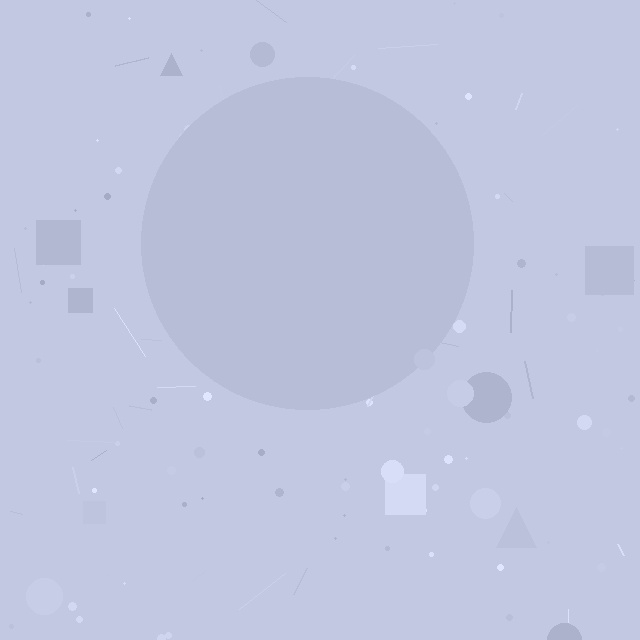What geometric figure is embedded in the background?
A circle is embedded in the background.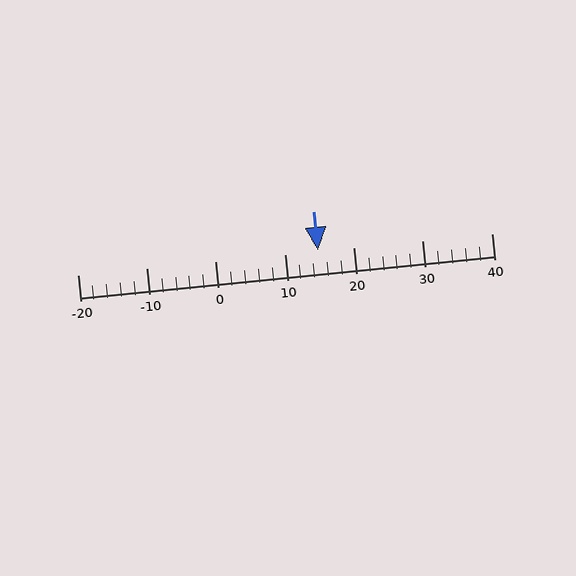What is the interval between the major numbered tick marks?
The major tick marks are spaced 10 units apart.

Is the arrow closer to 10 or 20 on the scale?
The arrow is closer to 10.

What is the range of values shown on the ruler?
The ruler shows values from -20 to 40.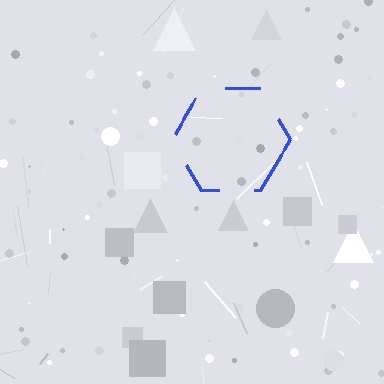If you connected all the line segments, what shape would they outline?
They would outline a hexagon.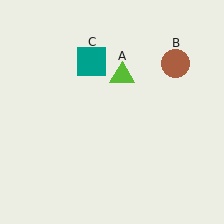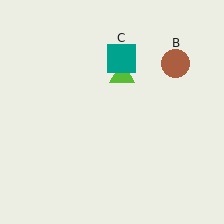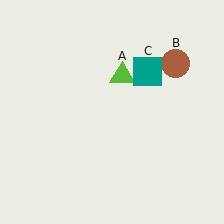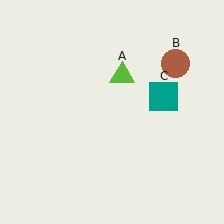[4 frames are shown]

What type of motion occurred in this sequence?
The teal square (object C) rotated clockwise around the center of the scene.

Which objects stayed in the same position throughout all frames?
Lime triangle (object A) and brown circle (object B) remained stationary.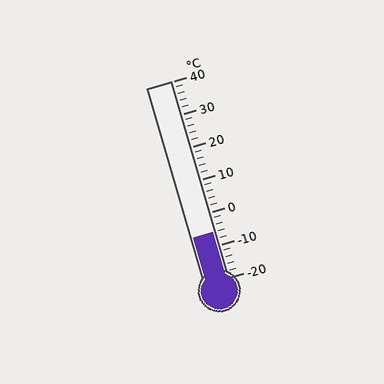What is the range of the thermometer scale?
The thermometer scale ranges from -20°C to 40°C.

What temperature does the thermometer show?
The thermometer shows approximately -6°C.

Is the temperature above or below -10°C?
The temperature is above -10°C.